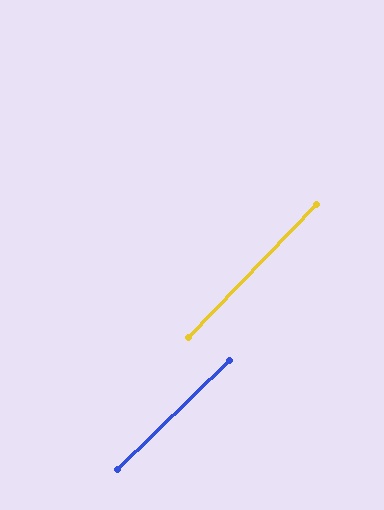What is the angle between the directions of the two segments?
Approximately 1 degree.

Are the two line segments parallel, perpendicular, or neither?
Parallel — their directions differ by only 1.4°.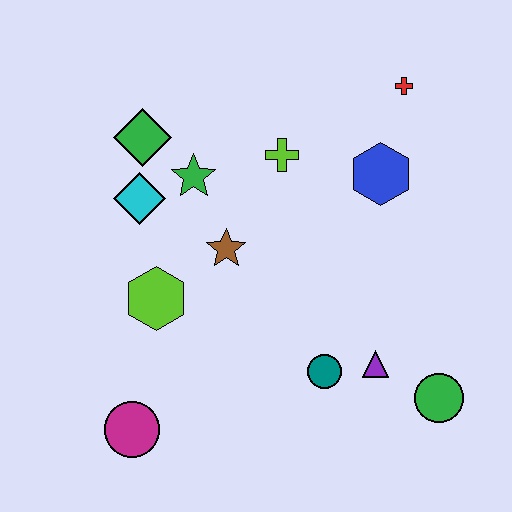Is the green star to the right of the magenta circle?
Yes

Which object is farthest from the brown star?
The green circle is farthest from the brown star.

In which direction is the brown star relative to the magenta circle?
The brown star is above the magenta circle.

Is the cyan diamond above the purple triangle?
Yes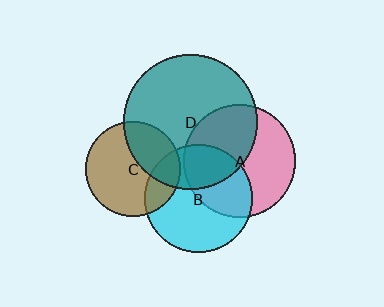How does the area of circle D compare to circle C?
Approximately 2.0 times.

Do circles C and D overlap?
Yes.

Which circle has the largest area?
Circle D (teal).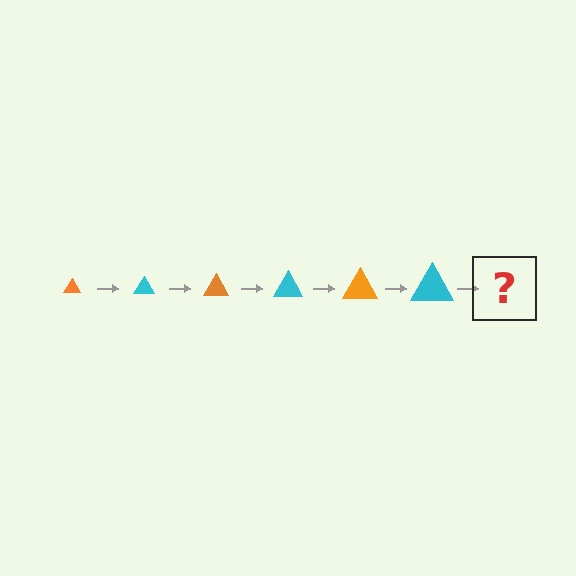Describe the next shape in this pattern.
It should be an orange triangle, larger than the previous one.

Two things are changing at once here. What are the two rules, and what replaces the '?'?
The two rules are that the triangle grows larger each step and the color cycles through orange and cyan. The '?' should be an orange triangle, larger than the previous one.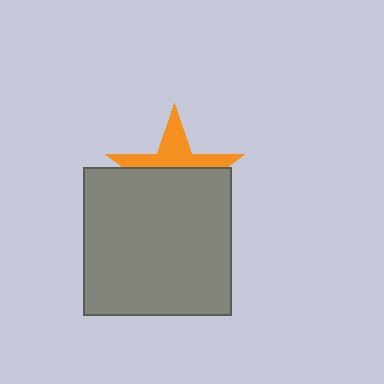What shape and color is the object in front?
The object in front is a gray square.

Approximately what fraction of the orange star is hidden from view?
Roughly 59% of the orange star is hidden behind the gray square.